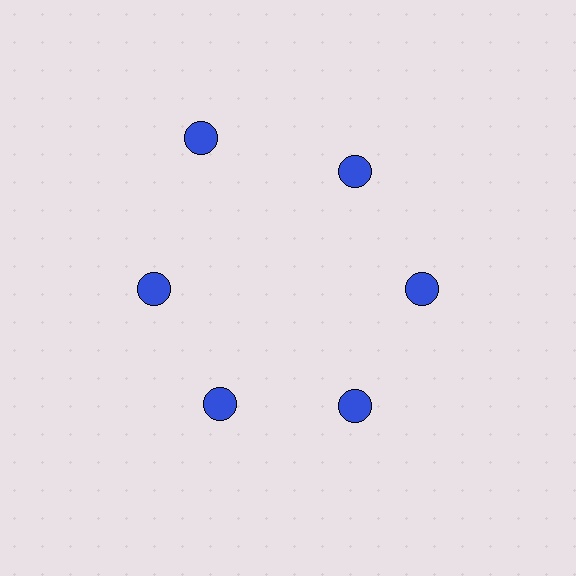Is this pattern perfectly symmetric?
No. The 6 blue circles are arranged in a ring, but one element near the 11 o'clock position is pushed outward from the center, breaking the 6-fold rotational symmetry.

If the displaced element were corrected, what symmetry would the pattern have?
It would have 6-fold rotational symmetry — the pattern would map onto itself every 60 degrees.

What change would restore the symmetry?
The symmetry would be restored by moving it inward, back onto the ring so that all 6 circles sit at equal angles and equal distance from the center.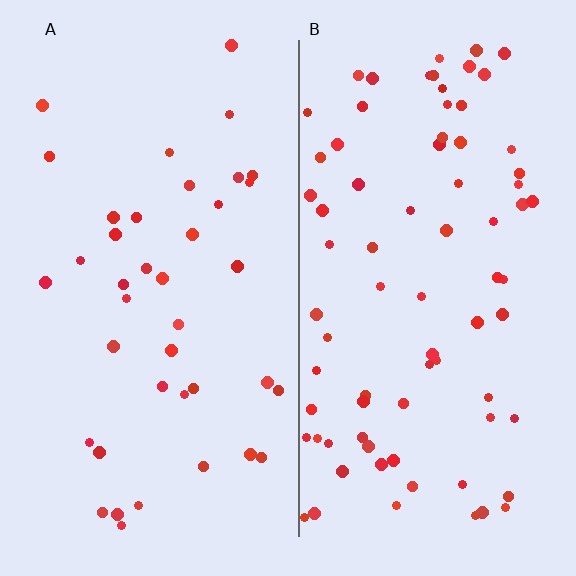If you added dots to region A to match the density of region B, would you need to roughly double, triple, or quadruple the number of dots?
Approximately double.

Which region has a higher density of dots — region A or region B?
B (the right).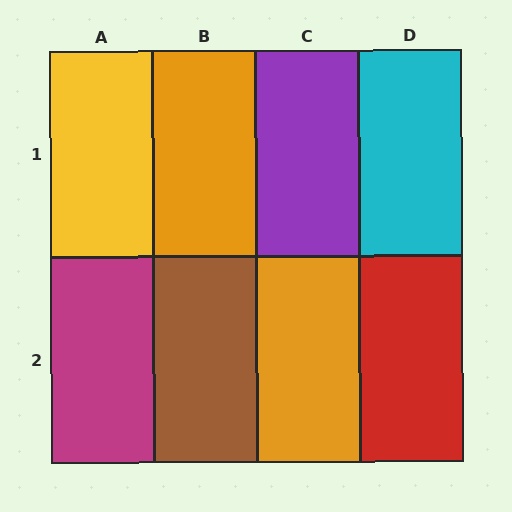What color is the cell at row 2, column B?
Brown.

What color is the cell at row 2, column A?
Magenta.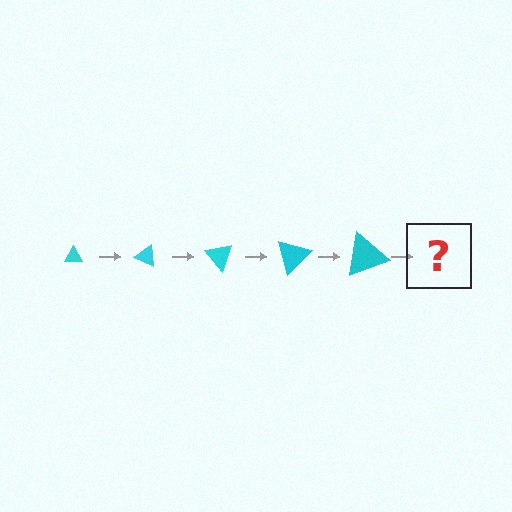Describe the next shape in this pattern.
It should be a triangle, larger than the previous one and rotated 125 degrees from the start.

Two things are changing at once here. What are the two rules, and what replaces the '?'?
The two rules are that the triangle grows larger each step and it rotates 25 degrees each step. The '?' should be a triangle, larger than the previous one and rotated 125 degrees from the start.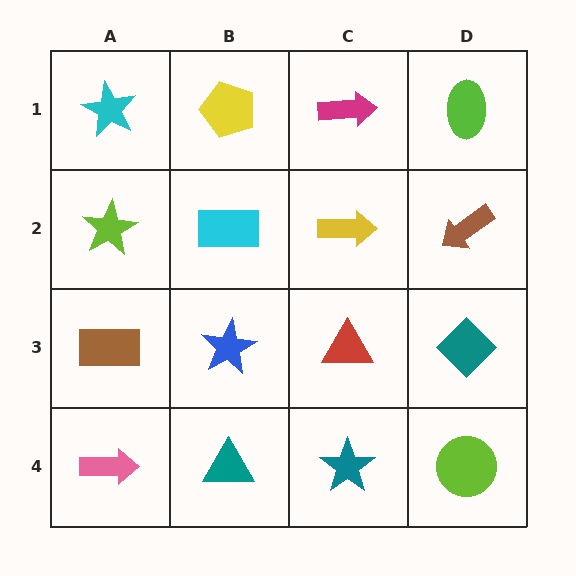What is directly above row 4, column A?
A brown rectangle.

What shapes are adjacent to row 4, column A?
A brown rectangle (row 3, column A), a teal triangle (row 4, column B).